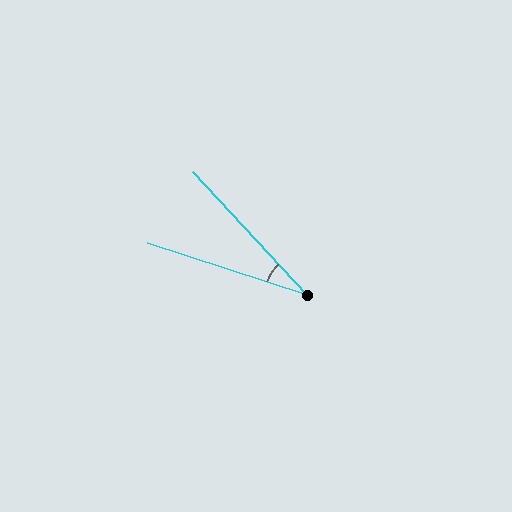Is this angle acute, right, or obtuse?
It is acute.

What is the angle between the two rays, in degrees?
Approximately 29 degrees.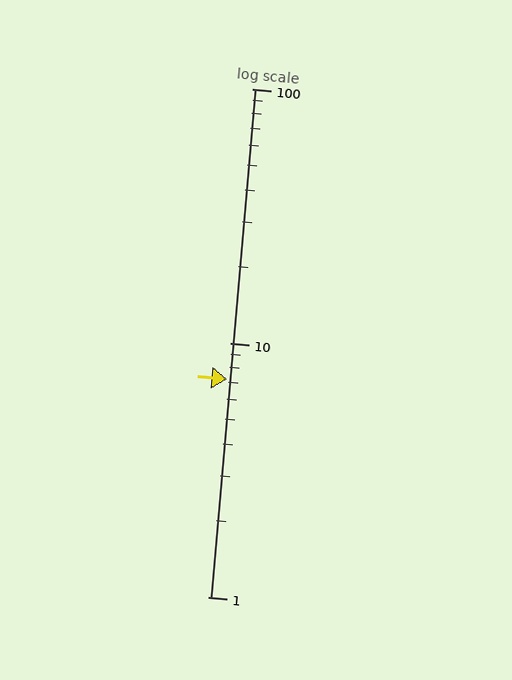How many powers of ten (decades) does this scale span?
The scale spans 2 decades, from 1 to 100.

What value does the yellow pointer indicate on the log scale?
The pointer indicates approximately 7.2.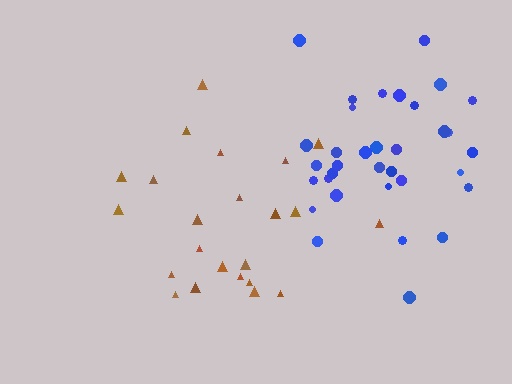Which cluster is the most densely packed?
Blue.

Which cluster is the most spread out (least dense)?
Brown.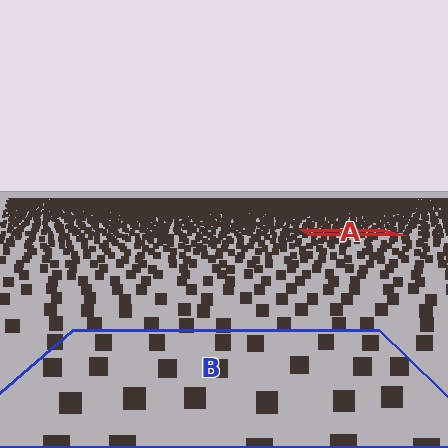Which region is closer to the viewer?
Region B is closer. The texture elements there are larger and more spread out.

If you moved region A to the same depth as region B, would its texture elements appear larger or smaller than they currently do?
They would appear larger. At a closer depth, the same texture elements are projected at a bigger on-screen size.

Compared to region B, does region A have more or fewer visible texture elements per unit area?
Region A has more texture elements per unit area — they are packed more densely because it is farther away.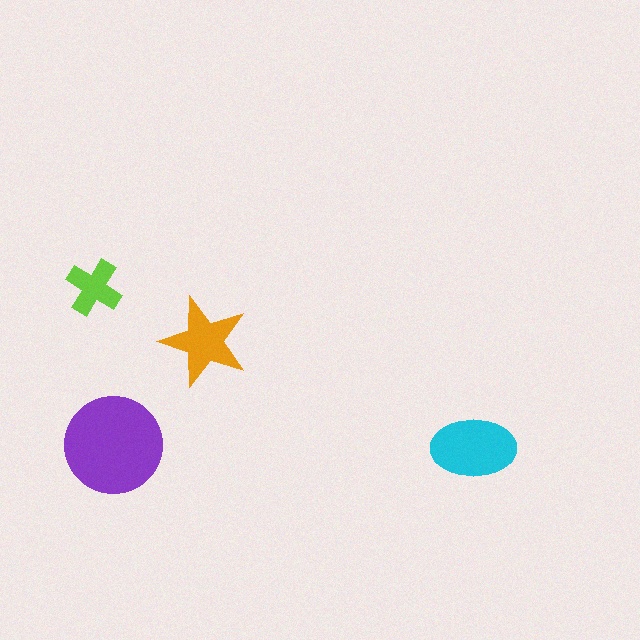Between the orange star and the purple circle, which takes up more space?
The purple circle.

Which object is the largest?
The purple circle.